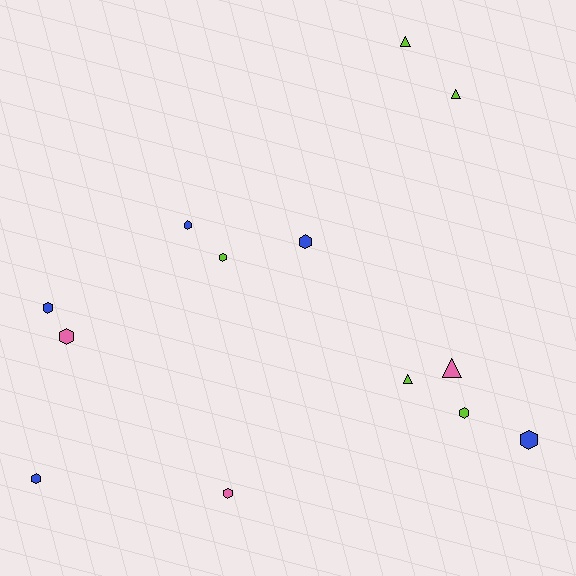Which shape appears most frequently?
Hexagon, with 9 objects.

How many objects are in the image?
There are 13 objects.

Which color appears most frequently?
Blue, with 5 objects.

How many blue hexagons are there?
There are 5 blue hexagons.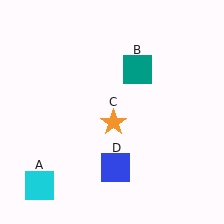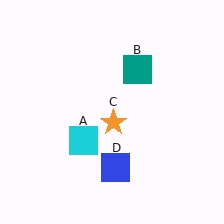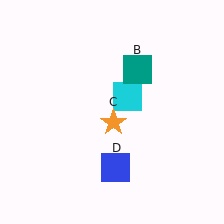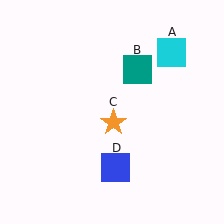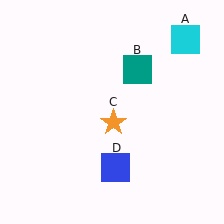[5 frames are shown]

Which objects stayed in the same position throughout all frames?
Teal square (object B) and orange star (object C) and blue square (object D) remained stationary.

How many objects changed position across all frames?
1 object changed position: cyan square (object A).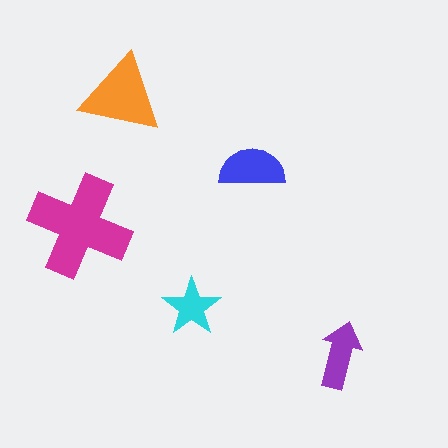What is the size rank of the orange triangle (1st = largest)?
2nd.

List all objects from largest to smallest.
The magenta cross, the orange triangle, the blue semicircle, the purple arrow, the cyan star.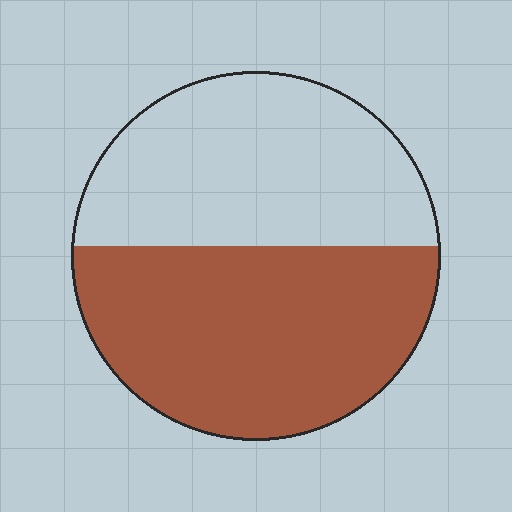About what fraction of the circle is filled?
About one half (1/2).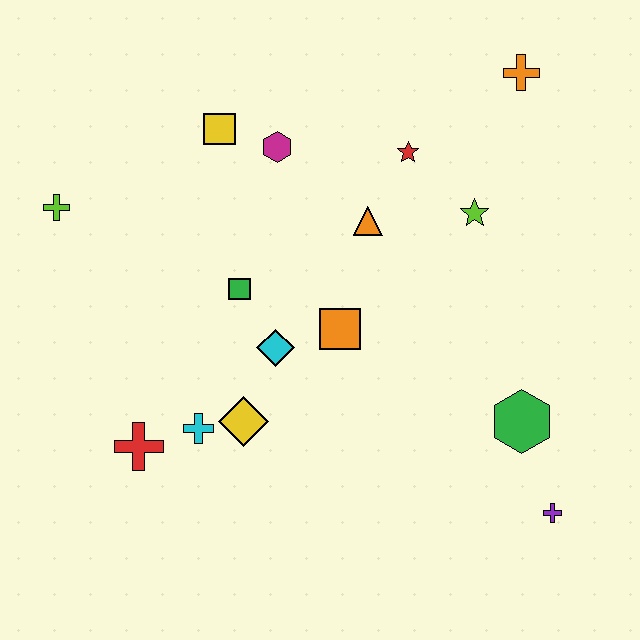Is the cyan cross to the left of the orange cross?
Yes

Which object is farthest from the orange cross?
The red cross is farthest from the orange cross.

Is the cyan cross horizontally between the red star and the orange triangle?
No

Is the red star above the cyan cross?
Yes